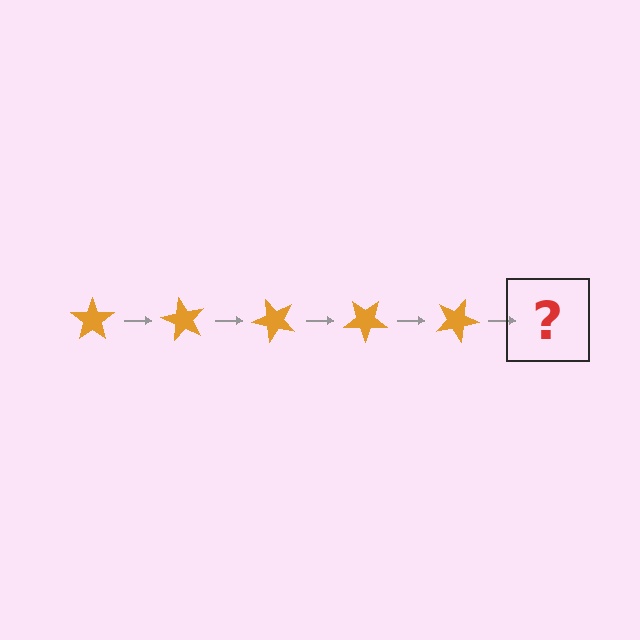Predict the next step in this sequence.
The next step is an orange star rotated 300 degrees.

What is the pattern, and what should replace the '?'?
The pattern is that the star rotates 60 degrees each step. The '?' should be an orange star rotated 300 degrees.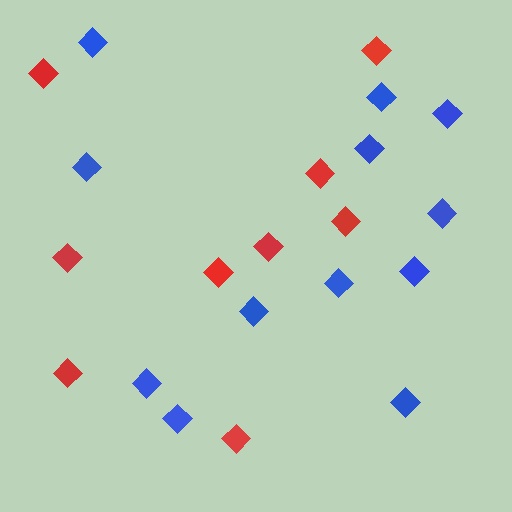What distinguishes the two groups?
There are 2 groups: one group of blue diamonds (12) and one group of red diamonds (9).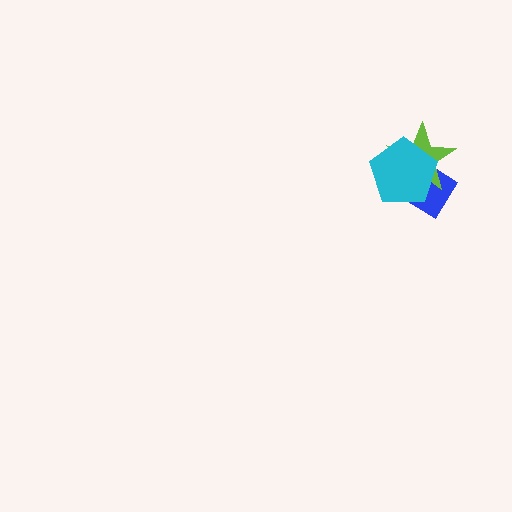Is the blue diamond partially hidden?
Yes, it is partially covered by another shape.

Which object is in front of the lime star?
The cyan pentagon is in front of the lime star.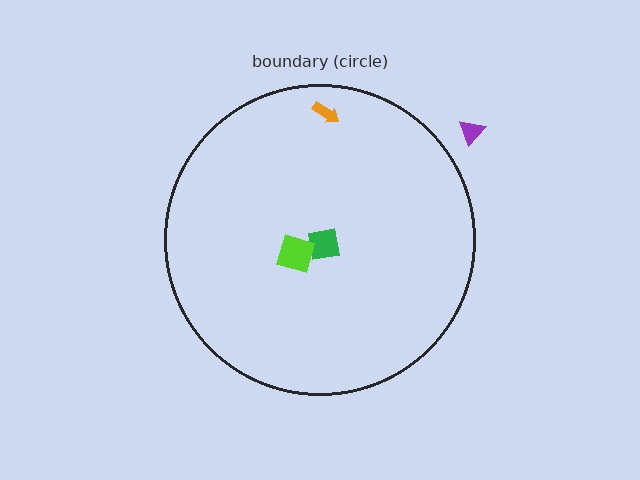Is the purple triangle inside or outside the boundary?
Outside.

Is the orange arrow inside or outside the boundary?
Inside.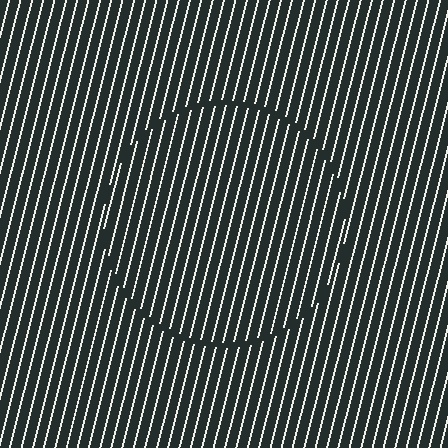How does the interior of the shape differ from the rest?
The interior of the shape contains the same grating, shifted by half a period — the contour is defined by the phase discontinuity where line-ends from the inner and outer gratings abut.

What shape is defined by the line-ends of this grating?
An illusory circle. The interior of the shape contains the same grating, shifted by half a period — the contour is defined by the phase discontinuity where line-ends from the inner and outer gratings abut.